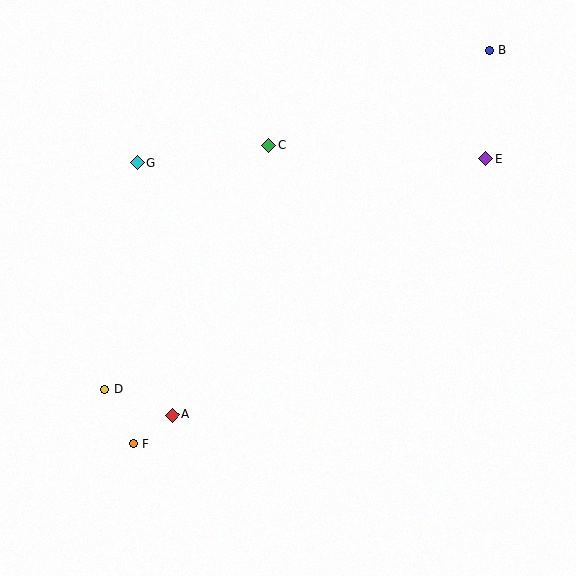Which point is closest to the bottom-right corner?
Point E is closest to the bottom-right corner.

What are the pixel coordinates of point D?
Point D is at (105, 389).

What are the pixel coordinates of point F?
Point F is at (133, 444).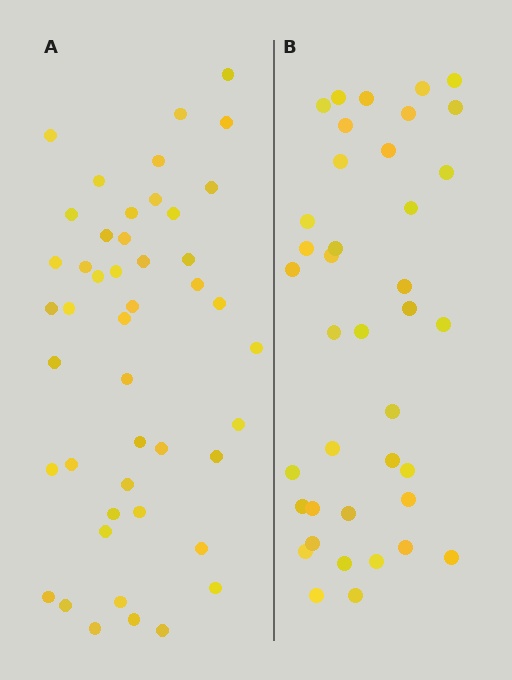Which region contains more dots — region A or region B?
Region A (the left region) has more dots.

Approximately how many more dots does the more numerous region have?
Region A has roughly 8 or so more dots than region B.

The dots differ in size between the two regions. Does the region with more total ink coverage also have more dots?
No. Region B has more total ink coverage because its dots are larger, but region A actually contains more individual dots. Total area can be misleading — the number of items is what matters here.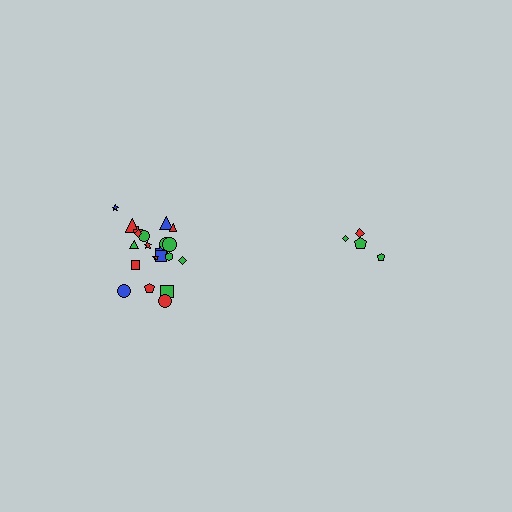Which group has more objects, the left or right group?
The left group.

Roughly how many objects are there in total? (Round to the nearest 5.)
Roughly 25 objects in total.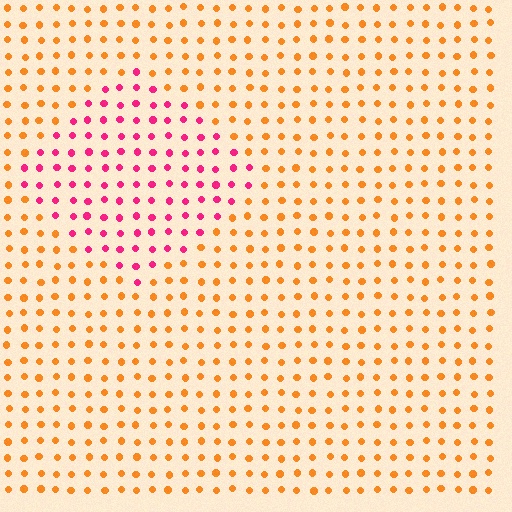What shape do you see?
I see a diamond.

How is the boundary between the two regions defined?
The boundary is defined purely by a slight shift in hue (about 57 degrees). Spacing, size, and orientation are identical on both sides.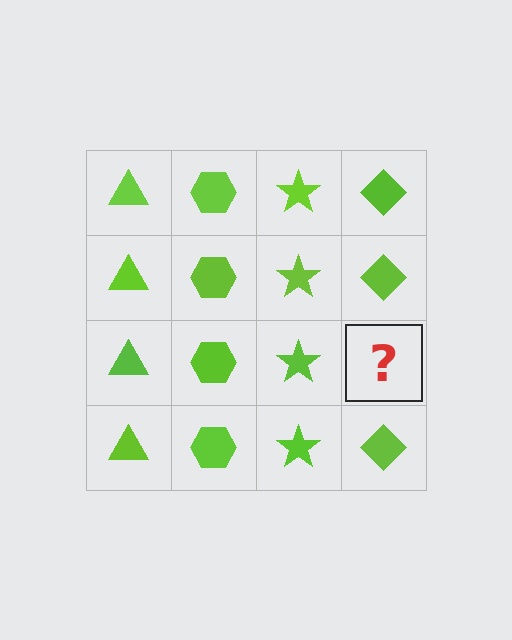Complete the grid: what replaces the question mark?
The question mark should be replaced with a lime diamond.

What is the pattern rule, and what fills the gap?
The rule is that each column has a consistent shape. The gap should be filled with a lime diamond.